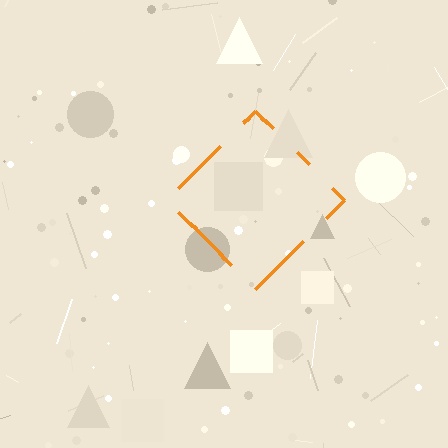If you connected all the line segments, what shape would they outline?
They would outline a diamond.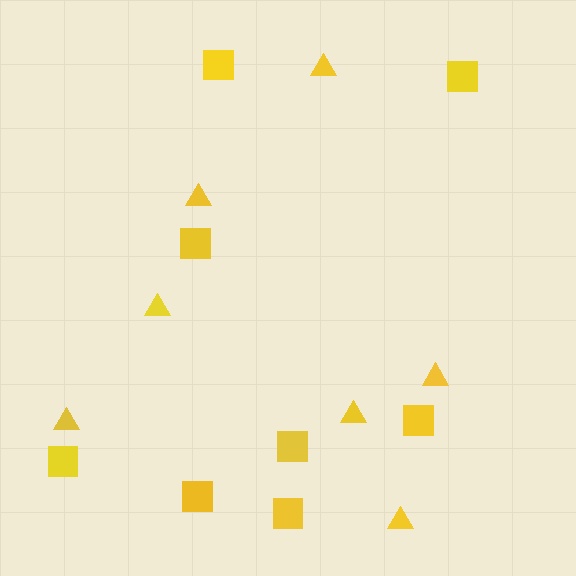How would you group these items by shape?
There are 2 groups: one group of triangles (7) and one group of squares (8).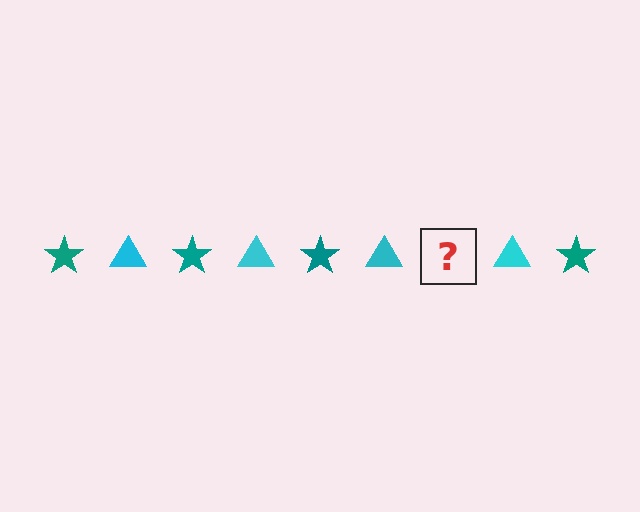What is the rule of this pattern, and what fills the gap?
The rule is that the pattern alternates between teal star and cyan triangle. The gap should be filled with a teal star.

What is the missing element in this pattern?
The missing element is a teal star.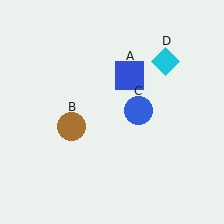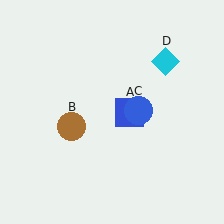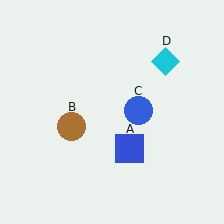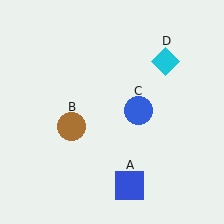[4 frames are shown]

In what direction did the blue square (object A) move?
The blue square (object A) moved down.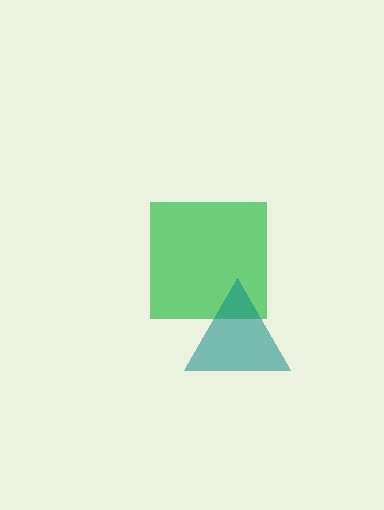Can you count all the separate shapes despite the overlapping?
Yes, there are 2 separate shapes.